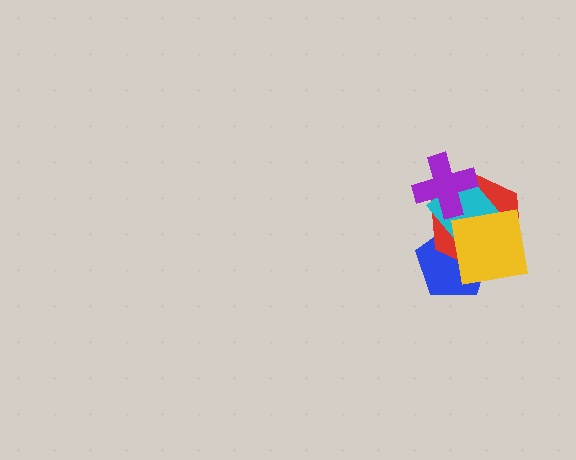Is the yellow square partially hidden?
No, no other shape covers it.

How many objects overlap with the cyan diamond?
4 objects overlap with the cyan diamond.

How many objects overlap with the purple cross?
2 objects overlap with the purple cross.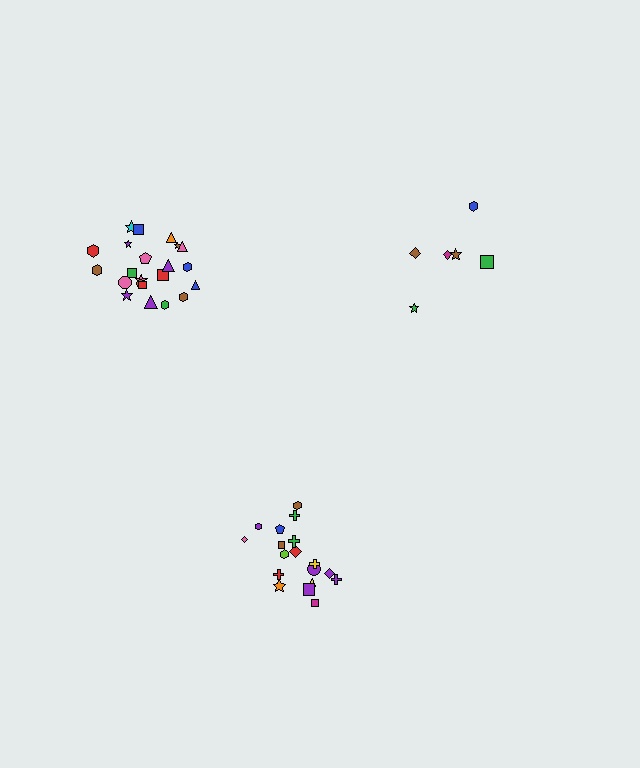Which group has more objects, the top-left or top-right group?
The top-left group.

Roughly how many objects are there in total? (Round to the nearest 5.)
Roughly 45 objects in total.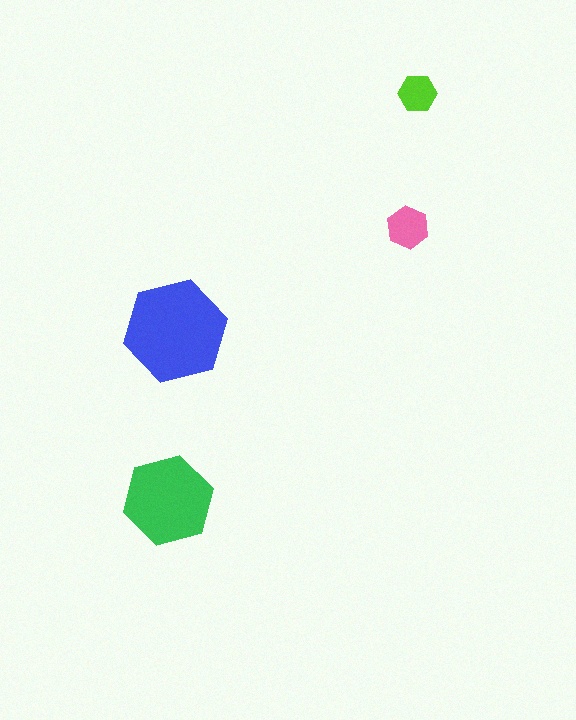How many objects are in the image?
There are 4 objects in the image.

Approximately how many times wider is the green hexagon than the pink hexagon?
About 2 times wider.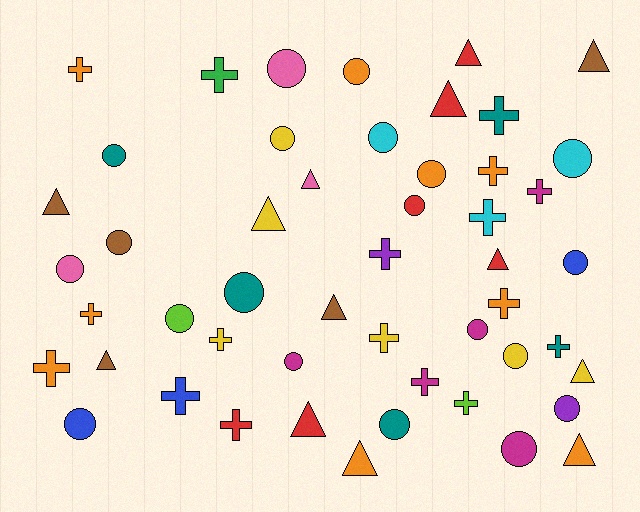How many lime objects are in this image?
There are 2 lime objects.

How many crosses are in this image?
There are 17 crosses.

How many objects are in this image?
There are 50 objects.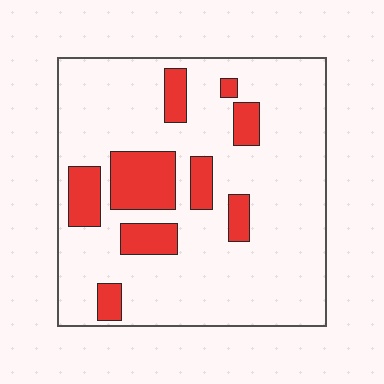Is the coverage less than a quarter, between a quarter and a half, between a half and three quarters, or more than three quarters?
Less than a quarter.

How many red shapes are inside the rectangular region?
9.